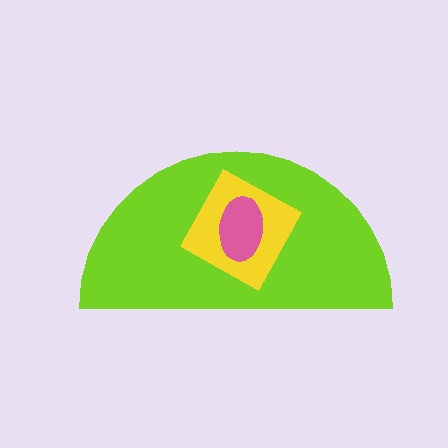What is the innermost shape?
The pink ellipse.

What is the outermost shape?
The lime semicircle.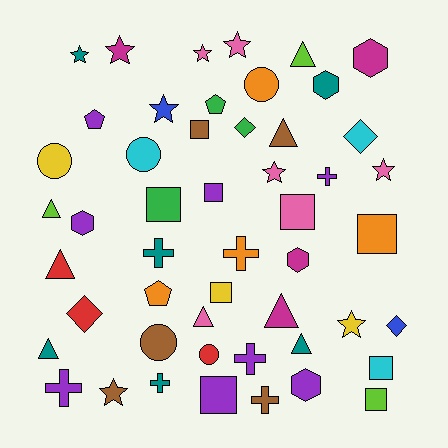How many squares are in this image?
There are 9 squares.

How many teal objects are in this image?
There are 6 teal objects.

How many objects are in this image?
There are 50 objects.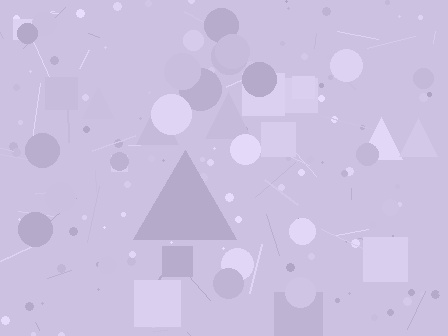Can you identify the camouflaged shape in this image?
The camouflaged shape is a triangle.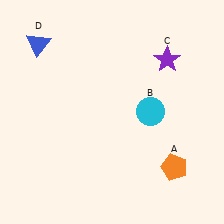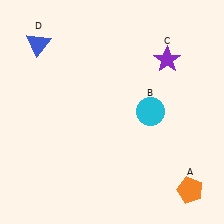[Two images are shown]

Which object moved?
The orange pentagon (A) moved down.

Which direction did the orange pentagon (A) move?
The orange pentagon (A) moved down.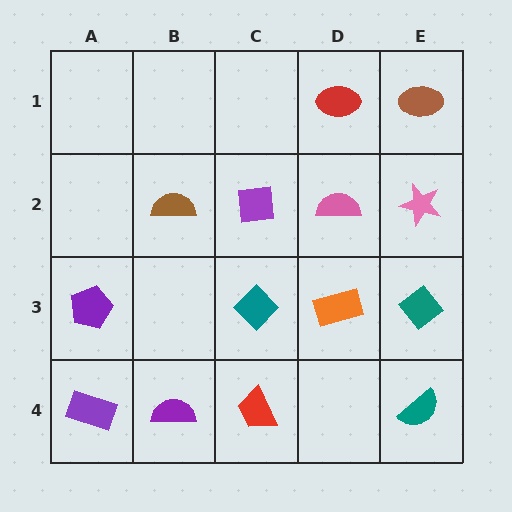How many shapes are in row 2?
4 shapes.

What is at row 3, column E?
A teal diamond.